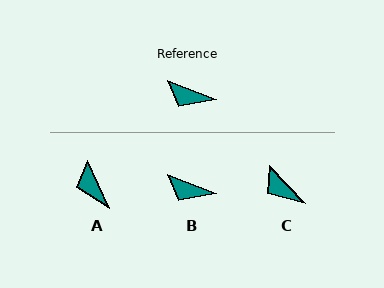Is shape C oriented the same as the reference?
No, it is off by about 25 degrees.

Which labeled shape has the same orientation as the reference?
B.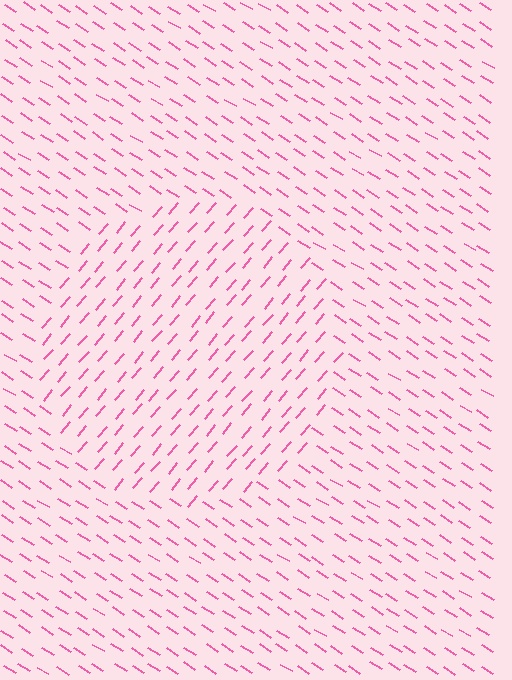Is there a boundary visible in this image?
Yes, there is a texture boundary formed by a change in line orientation.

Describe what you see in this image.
The image is filled with small pink line segments. A circle region in the image has lines oriented differently from the surrounding lines, creating a visible texture boundary.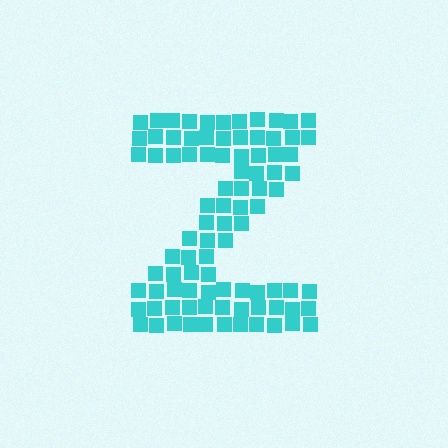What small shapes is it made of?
It is made of small squares.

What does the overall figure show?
The overall figure shows the letter Z.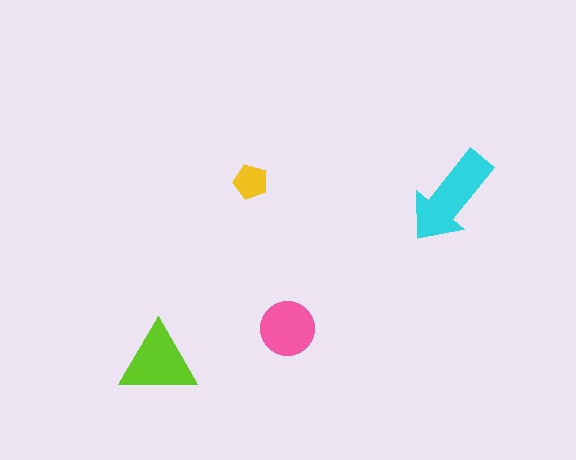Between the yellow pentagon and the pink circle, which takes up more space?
The pink circle.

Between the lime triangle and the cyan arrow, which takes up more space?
The cyan arrow.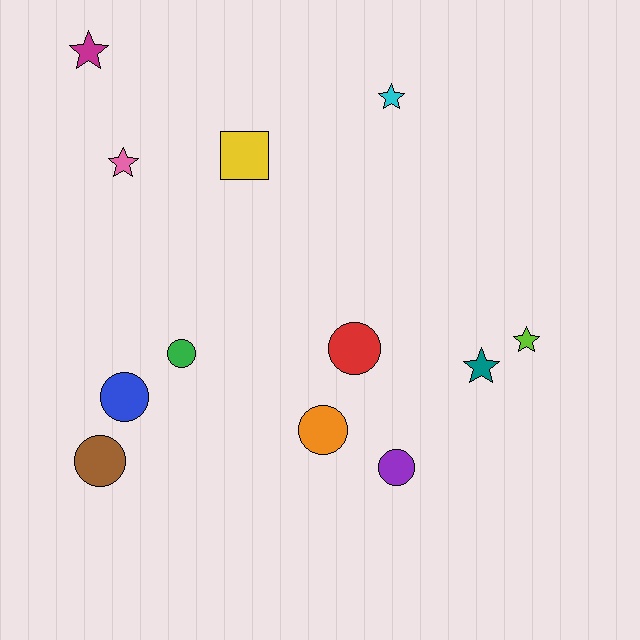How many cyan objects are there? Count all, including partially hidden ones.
There is 1 cyan object.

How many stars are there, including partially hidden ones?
There are 5 stars.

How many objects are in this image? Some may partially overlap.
There are 12 objects.